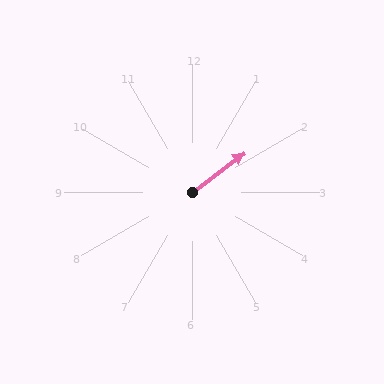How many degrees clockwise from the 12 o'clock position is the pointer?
Approximately 53 degrees.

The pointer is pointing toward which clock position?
Roughly 2 o'clock.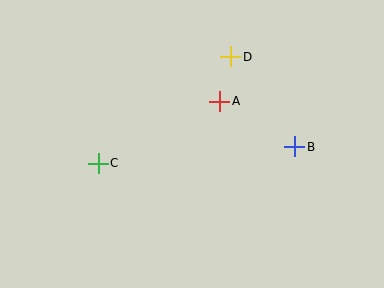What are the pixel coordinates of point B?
Point B is at (295, 147).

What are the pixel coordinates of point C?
Point C is at (98, 163).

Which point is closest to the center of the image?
Point A at (220, 101) is closest to the center.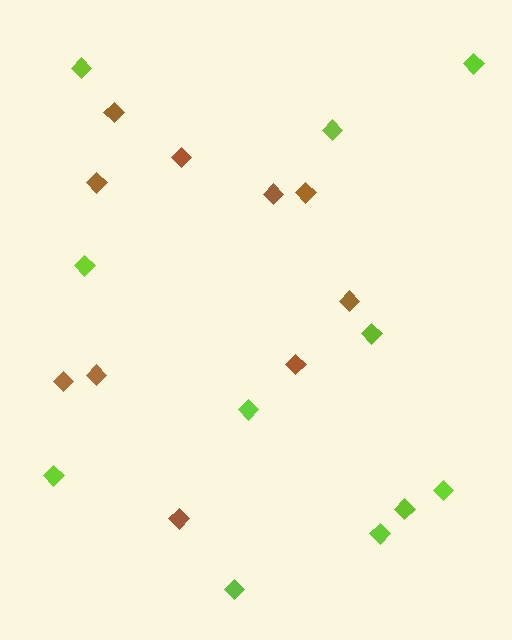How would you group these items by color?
There are 2 groups: one group of lime diamonds (11) and one group of brown diamonds (10).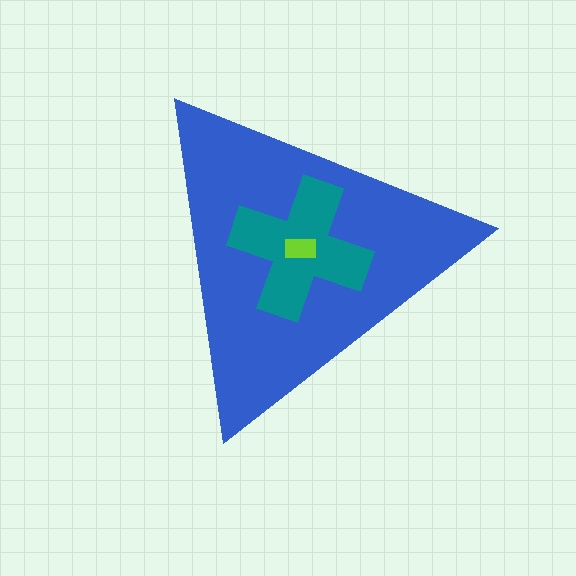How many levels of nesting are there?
3.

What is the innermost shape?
The lime rectangle.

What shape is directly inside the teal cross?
The lime rectangle.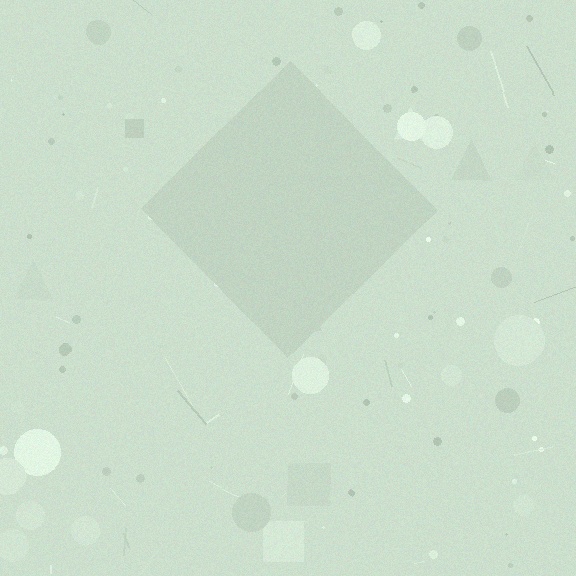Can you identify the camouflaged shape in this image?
The camouflaged shape is a diamond.